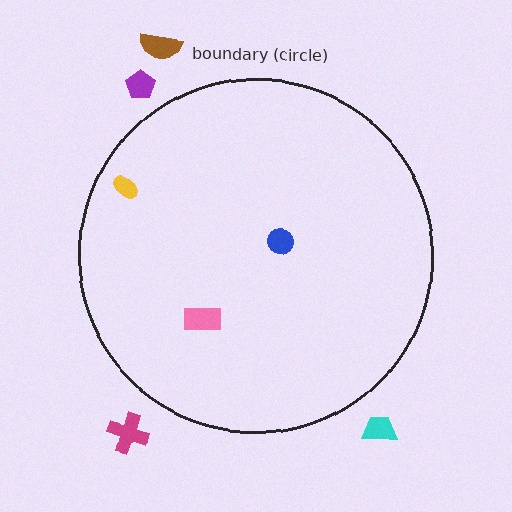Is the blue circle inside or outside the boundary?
Inside.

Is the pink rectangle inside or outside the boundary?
Inside.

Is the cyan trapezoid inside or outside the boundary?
Outside.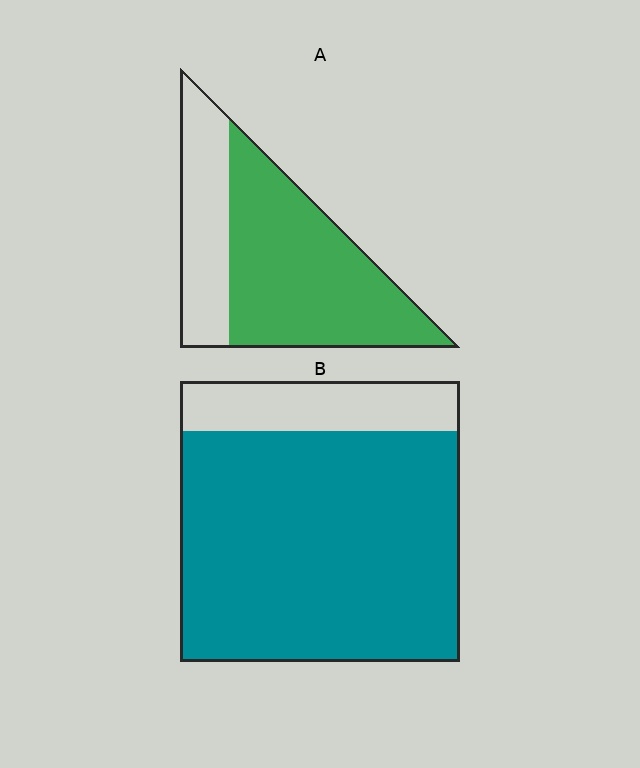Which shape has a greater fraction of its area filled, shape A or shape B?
Shape B.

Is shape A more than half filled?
Yes.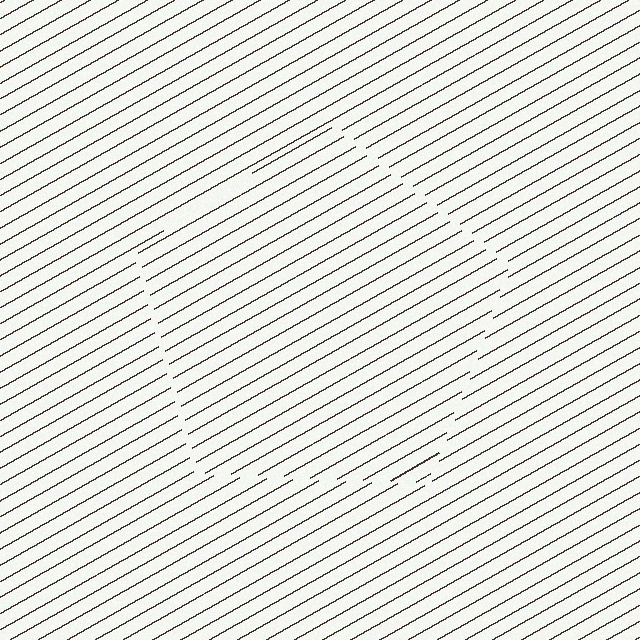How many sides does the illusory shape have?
5 sides — the line-ends trace a pentagon.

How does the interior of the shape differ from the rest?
The interior of the shape contains the same grating, shifted by half a period — the contour is defined by the phase discontinuity where line-ends from the inner and outer gratings abut.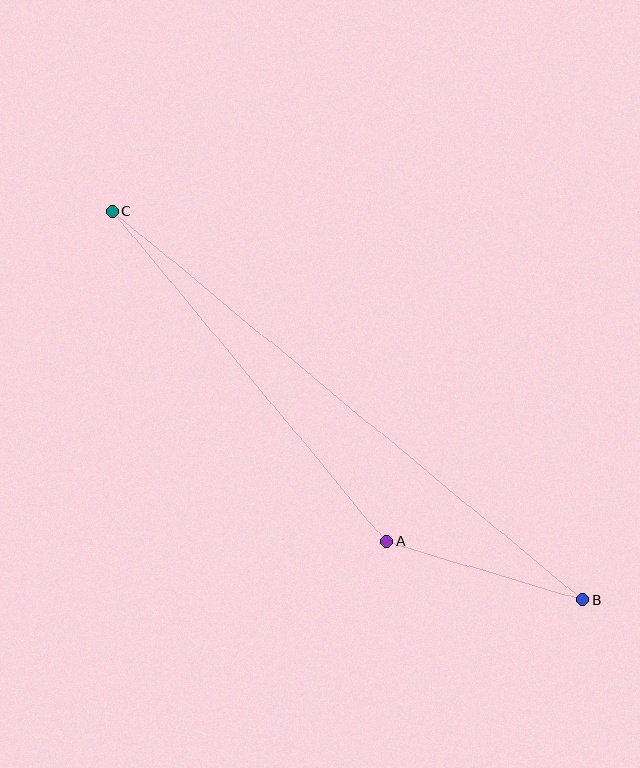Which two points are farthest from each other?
Points B and C are farthest from each other.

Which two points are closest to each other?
Points A and B are closest to each other.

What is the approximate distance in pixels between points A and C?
The distance between A and C is approximately 429 pixels.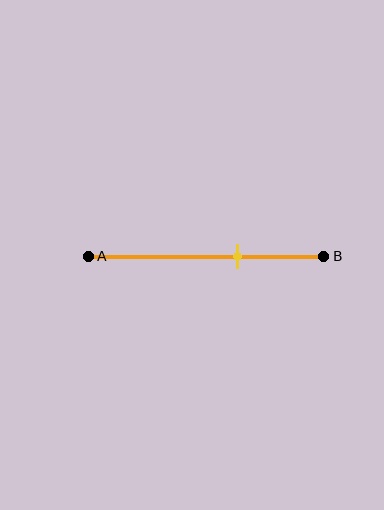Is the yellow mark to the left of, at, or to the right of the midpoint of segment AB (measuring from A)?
The yellow mark is to the right of the midpoint of segment AB.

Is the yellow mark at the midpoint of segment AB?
No, the mark is at about 65% from A, not at the 50% midpoint.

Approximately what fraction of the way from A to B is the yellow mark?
The yellow mark is approximately 65% of the way from A to B.